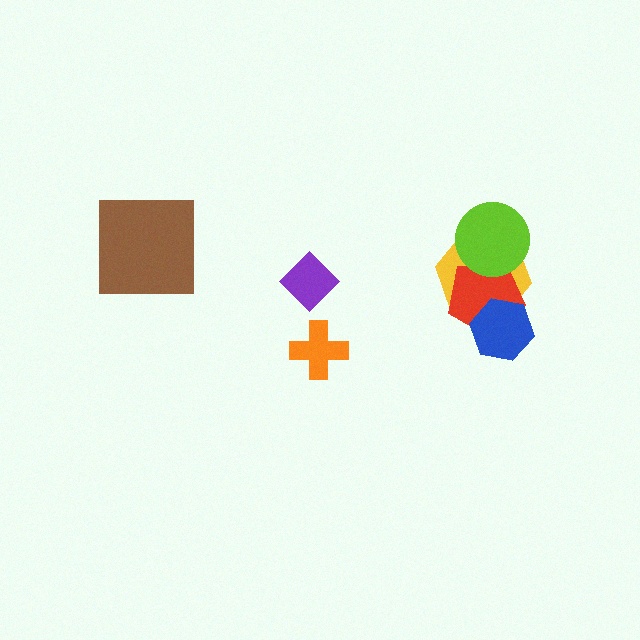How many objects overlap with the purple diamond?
0 objects overlap with the purple diamond.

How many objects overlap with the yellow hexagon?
3 objects overlap with the yellow hexagon.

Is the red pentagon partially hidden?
Yes, it is partially covered by another shape.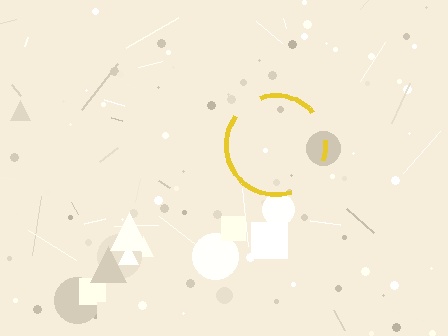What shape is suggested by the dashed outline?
The dashed outline suggests a circle.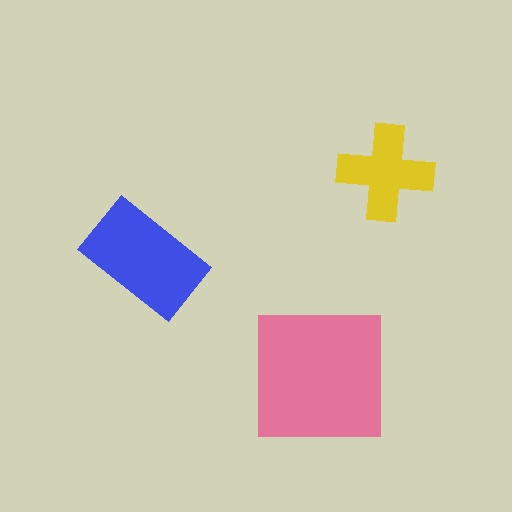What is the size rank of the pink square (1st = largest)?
1st.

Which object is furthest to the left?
The blue rectangle is leftmost.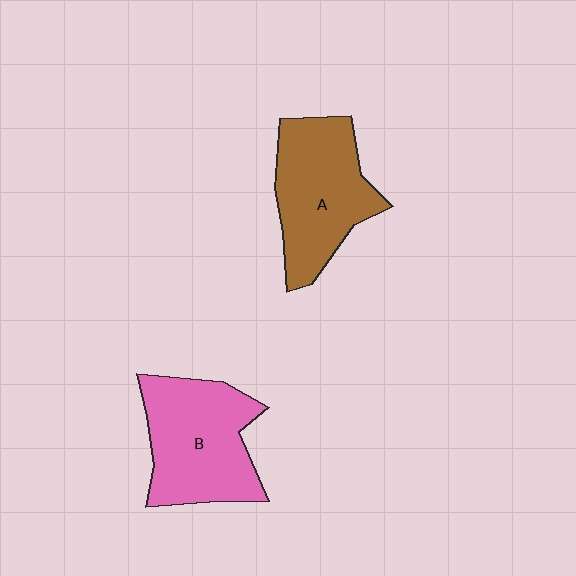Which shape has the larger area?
Shape B (pink).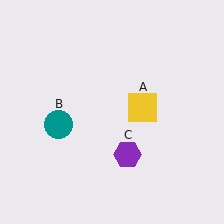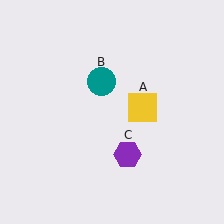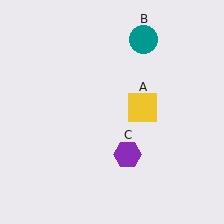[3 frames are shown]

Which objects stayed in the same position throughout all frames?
Yellow square (object A) and purple hexagon (object C) remained stationary.